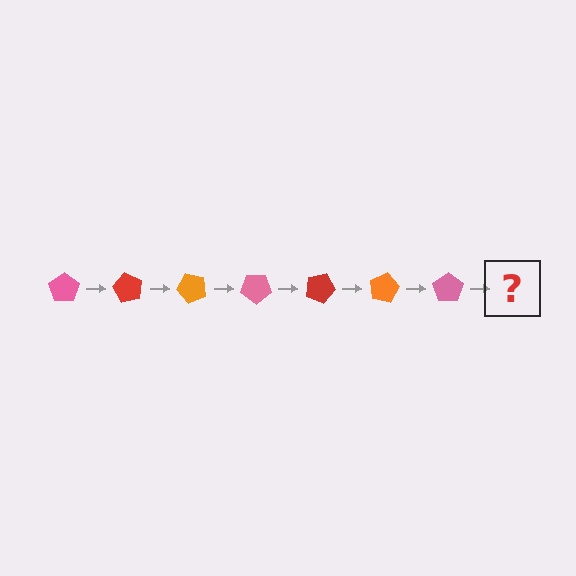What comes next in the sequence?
The next element should be a red pentagon, rotated 420 degrees from the start.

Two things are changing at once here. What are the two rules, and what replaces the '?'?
The two rules are that it rotates 60 degrees each step and the color cycles through pink, red, and orange. The '?' should be a red pentagon, rotated 420 degrees from the start.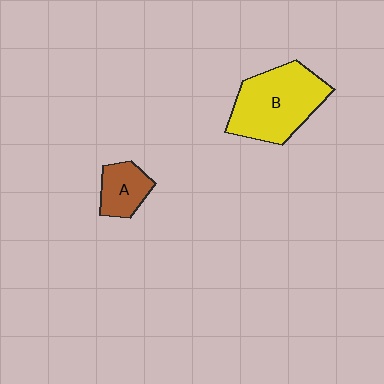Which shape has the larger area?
Shape B (yellow).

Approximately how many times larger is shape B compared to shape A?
Approximately 2.4 times.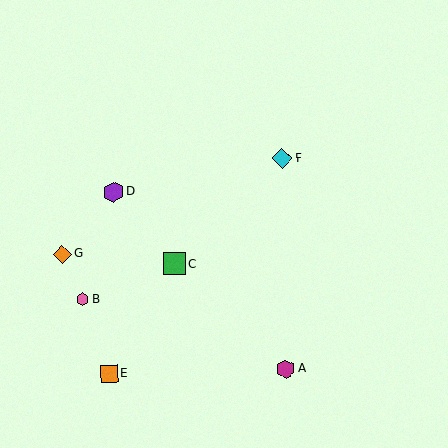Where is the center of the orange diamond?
The center of the orange diamond is at (62, 254).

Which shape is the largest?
The green square (labeled C) is the largest.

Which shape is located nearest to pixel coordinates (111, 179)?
The purple hexagon (labeled D) at (114, 192) is nearest to that location.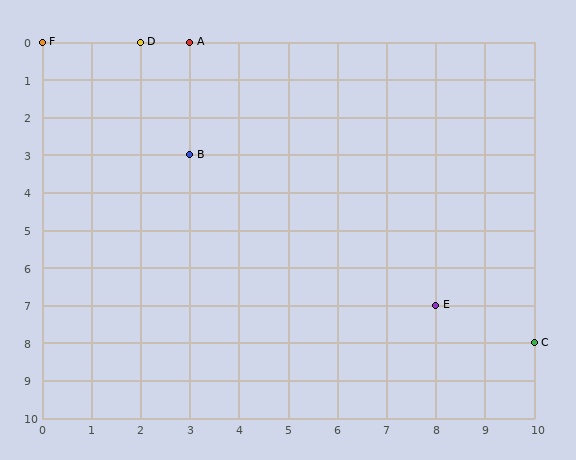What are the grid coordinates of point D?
Point D is at grid coordinates (2, 0).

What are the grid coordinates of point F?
Point F is at grid coordinates (0, 0).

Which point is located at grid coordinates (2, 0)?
Point D is at (2, 0).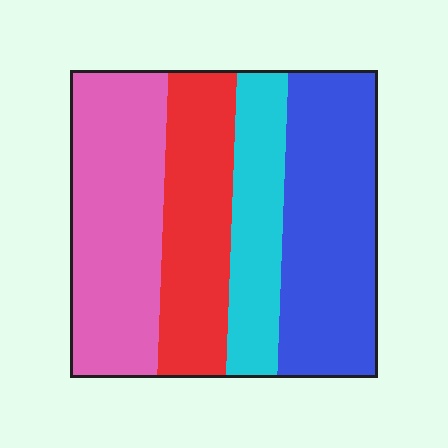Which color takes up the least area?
Cyan, at roughly 15%.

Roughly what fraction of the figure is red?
Red covers around 20% of the figure.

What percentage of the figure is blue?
Blue takes up about one third (1/3) of the figure.